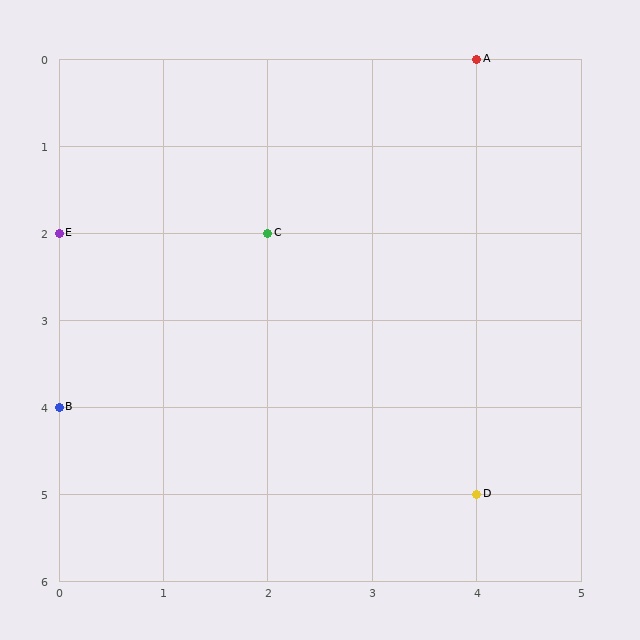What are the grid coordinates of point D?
Point D is at grid coordinates (4, 5).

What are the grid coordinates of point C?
Point C is at grid coordinates (2, 2).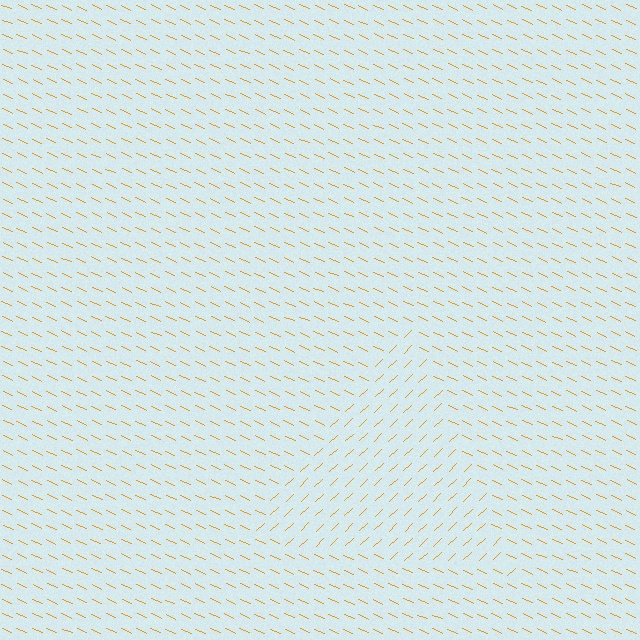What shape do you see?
I see a triangle.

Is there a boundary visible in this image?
Yes, there is a texture boundary formed by a change in line orientation.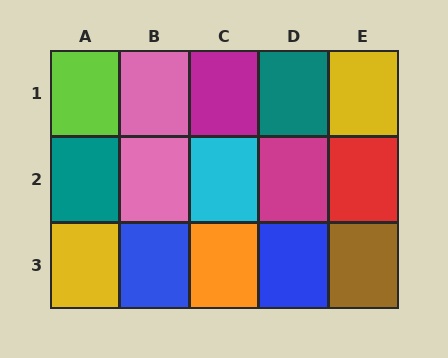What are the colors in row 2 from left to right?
Teal, pink, cyan, magenta, red.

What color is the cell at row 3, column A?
Yellow.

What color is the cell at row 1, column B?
Pink.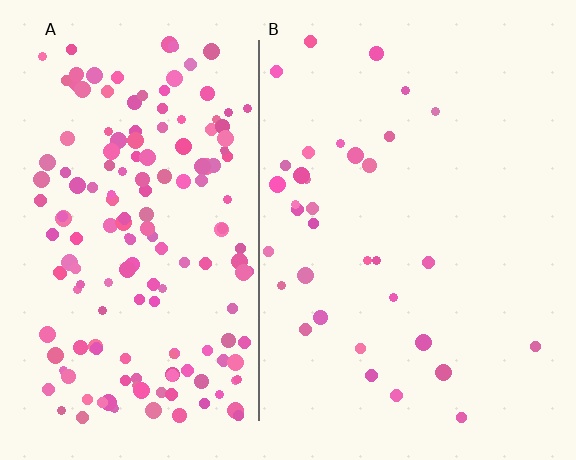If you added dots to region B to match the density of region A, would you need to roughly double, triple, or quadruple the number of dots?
Approximately quadruple.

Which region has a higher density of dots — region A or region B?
A (the left).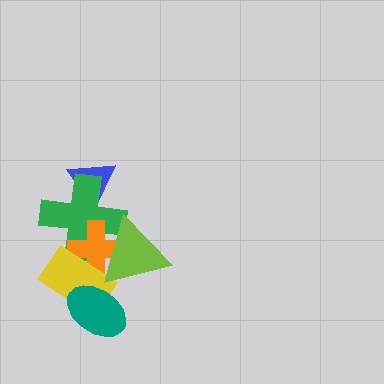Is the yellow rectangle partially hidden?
Yes, it is partially covered by another shape.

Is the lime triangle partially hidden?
No, no other shape covers it.